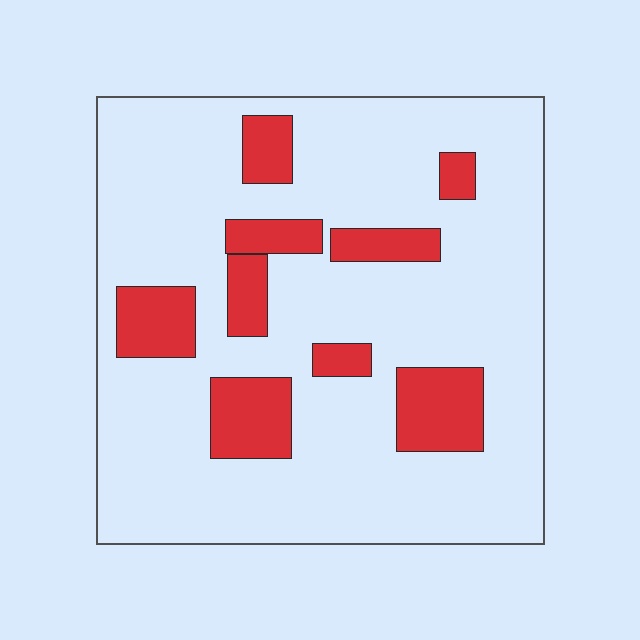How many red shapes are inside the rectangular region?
9.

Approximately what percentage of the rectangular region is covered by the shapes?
Approximately 20%.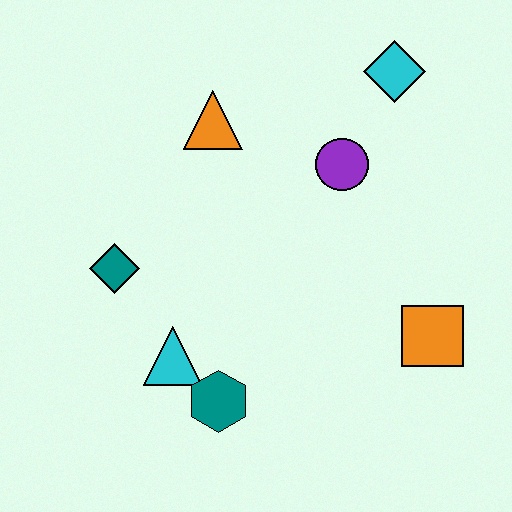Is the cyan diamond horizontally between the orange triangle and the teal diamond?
No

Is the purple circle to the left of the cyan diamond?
Yes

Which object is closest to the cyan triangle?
The teal hexagon is closest to the cyan triangle.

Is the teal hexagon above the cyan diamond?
No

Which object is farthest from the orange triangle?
The orange square is farthest from the orange triangle.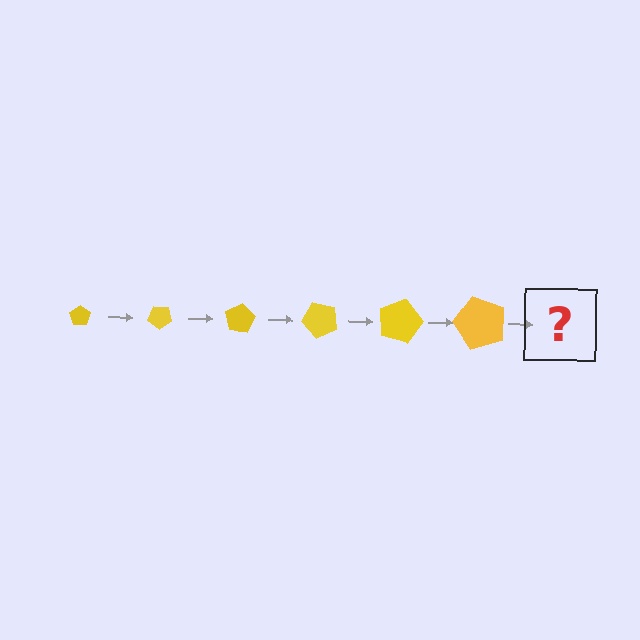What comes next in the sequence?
The next element should be a pentagon, larger than the previous one and rotated 240 degrees from the start.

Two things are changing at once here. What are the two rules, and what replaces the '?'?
The two rules are that the pentagon grows larger each step and it rotates 40 degrees each step. The '?' should be a pentagon, larger than the previous one and rotated 240 degrees from the start.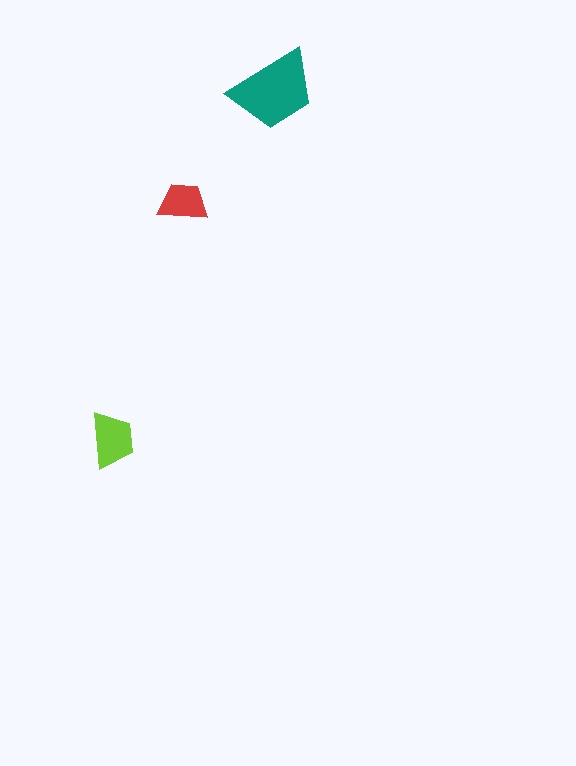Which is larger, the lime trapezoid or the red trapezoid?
The lime one.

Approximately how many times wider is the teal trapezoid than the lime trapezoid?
About 1.5 times wider.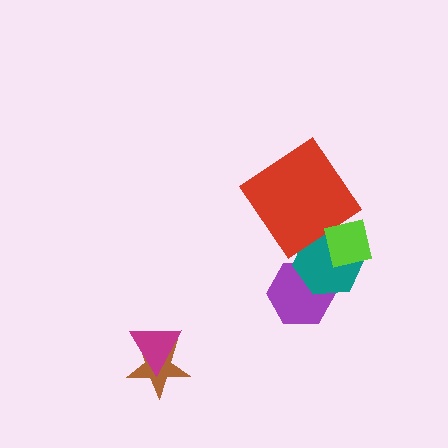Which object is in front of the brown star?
The magenta triangle is in front of the brown star.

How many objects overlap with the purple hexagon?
1 object overlaps with the purple hexagon.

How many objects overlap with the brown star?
1 object overlaps with the brown star.